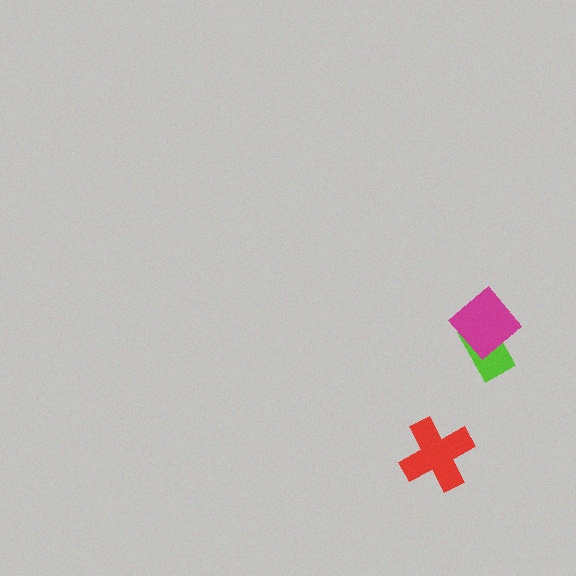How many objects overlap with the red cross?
0 objects overlap with the red cross.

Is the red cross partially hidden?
No, no other shape covers it.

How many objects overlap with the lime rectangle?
1 object overlaps with the lime rectangle.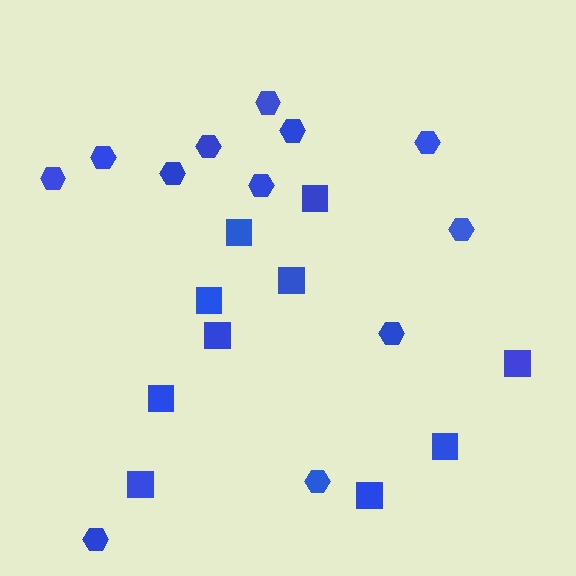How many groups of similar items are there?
There are 2 groups: one group of squares (10) and one group of hexagons (12).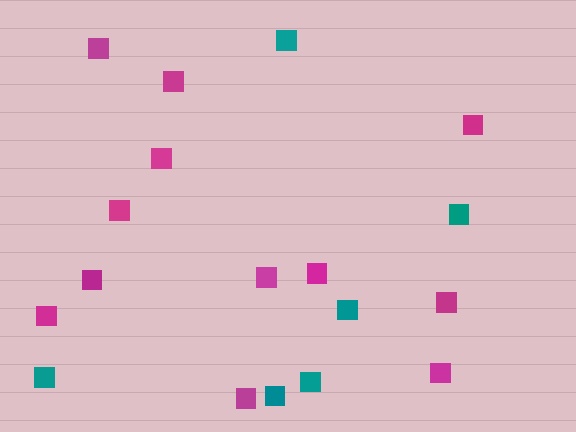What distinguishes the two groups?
There are 2 groups: one group of magenta squares (12) and one group of teal squares (6).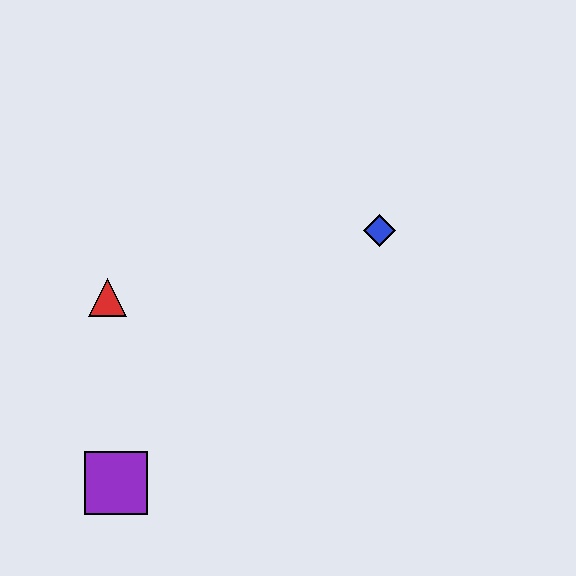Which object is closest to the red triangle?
The purple square is closest to the red triangle.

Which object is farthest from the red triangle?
The blue diamond is farthest from the red triangle.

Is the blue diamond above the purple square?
Yes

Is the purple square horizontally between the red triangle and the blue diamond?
Yes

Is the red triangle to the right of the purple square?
No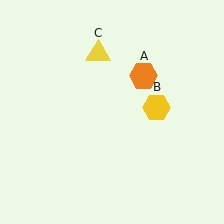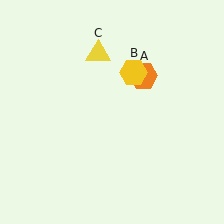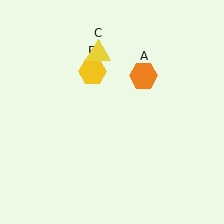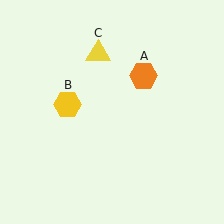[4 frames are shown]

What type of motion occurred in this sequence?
The yellow hexagon (object B) rotated counterclockwise around the center of the scene.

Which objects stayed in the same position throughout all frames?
Orange hexagon (object A) and yellow triangle (object C) remained stationary.